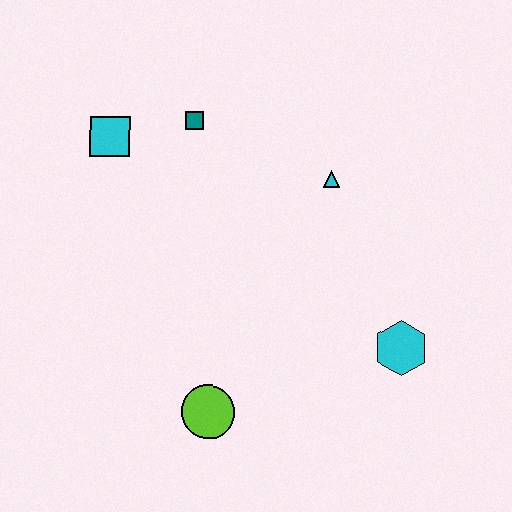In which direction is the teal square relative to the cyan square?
The teal square is to the right of the cyan square.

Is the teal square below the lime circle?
No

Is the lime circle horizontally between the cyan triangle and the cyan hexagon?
No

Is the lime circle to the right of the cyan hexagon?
No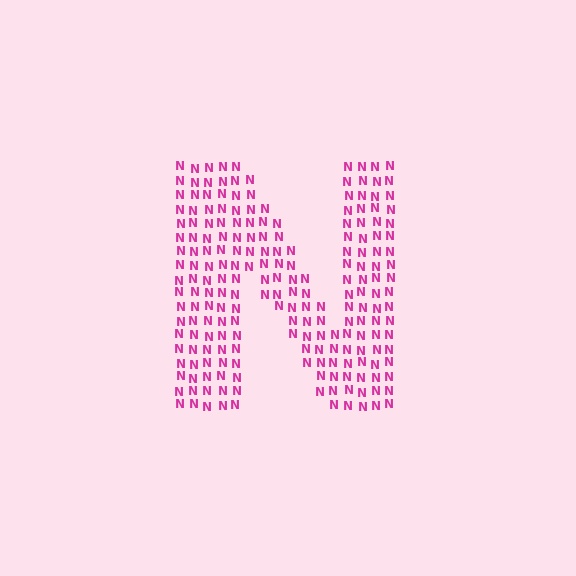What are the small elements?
The small elements are letter N's.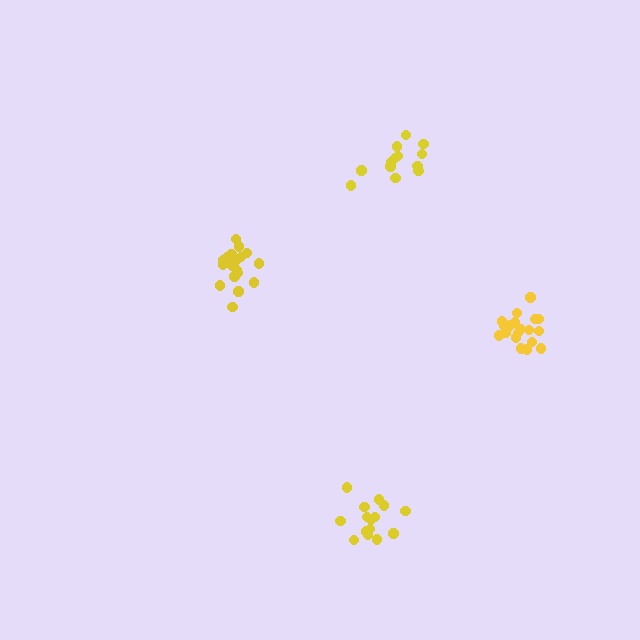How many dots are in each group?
Group 1: 15 dots, Group 2: 14 dots, Group 3: 19 dots, Group 4: 19 dots (67 total).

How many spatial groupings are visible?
There are 4 spatial groupings.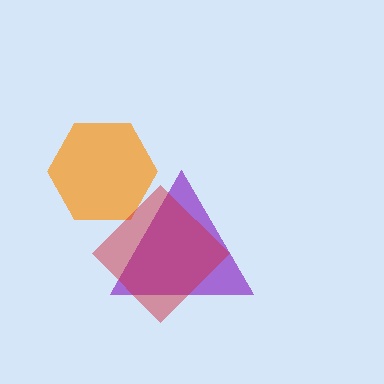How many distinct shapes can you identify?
There are 3 distinct shapes: an orange hexagon, a purple triangle, a red diamond.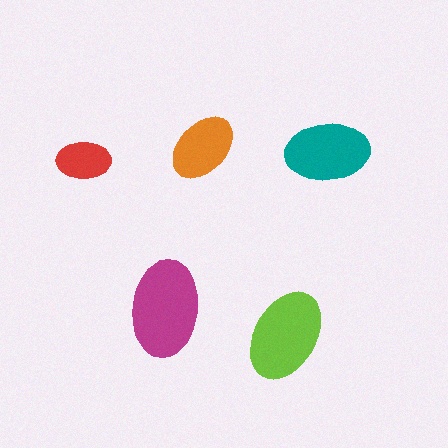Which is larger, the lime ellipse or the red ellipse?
The lime one.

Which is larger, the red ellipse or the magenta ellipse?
The magenta one.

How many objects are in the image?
There are 5 objects in the image.